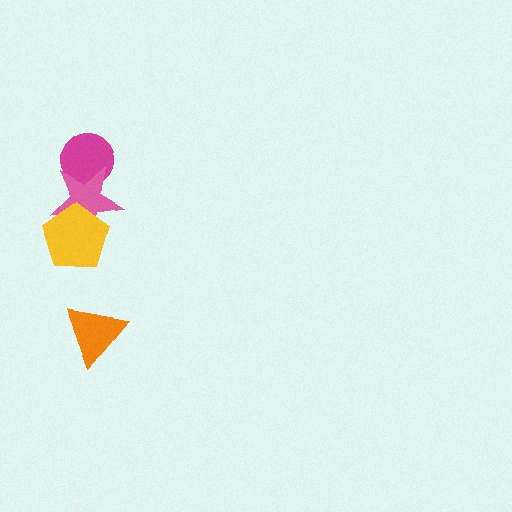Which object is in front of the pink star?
The yellow pentagon is in front of the pink star.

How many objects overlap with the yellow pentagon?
1 object overlaps with the yellow pentagon.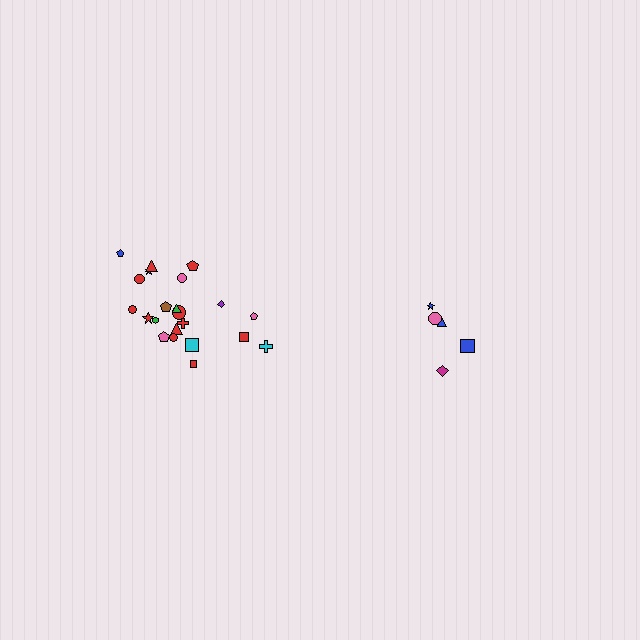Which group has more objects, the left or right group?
The left group.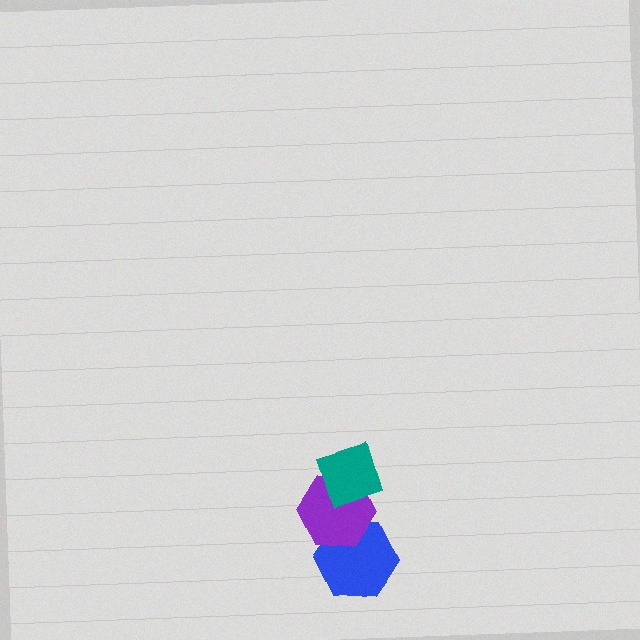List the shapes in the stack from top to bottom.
From top to bottom: the teal diamond, the purple hexagon, the blue hexagon.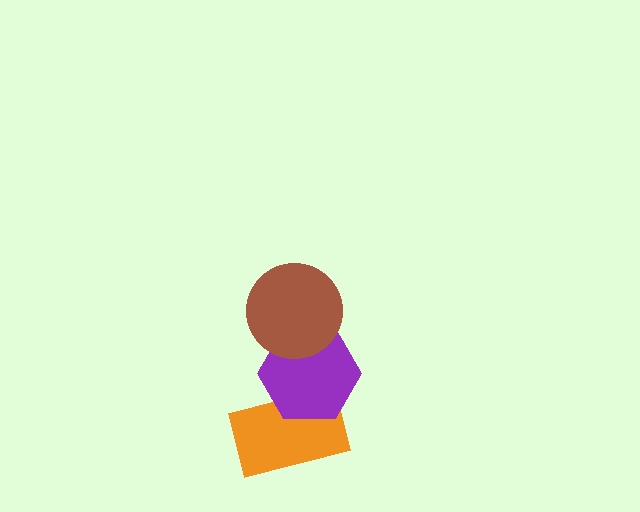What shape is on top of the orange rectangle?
The purple hexagon is on top of the orange rectangle.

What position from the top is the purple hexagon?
The purple hexagon is 2nd from the top.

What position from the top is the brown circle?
The brown circle is 1st from the top.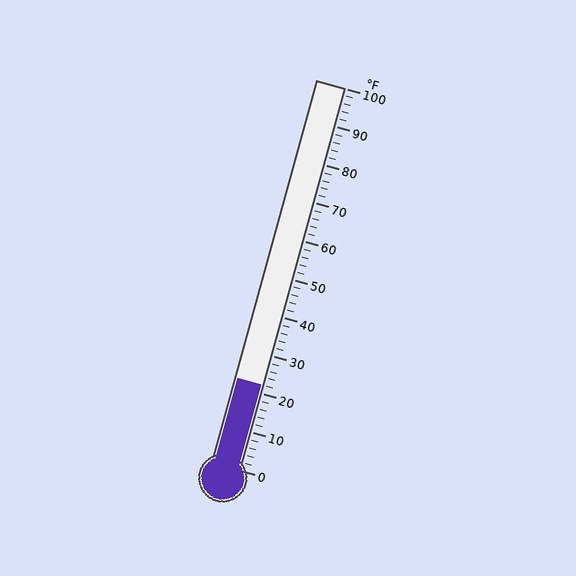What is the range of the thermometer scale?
The thermometer scale ranges from 0°F to 100°F.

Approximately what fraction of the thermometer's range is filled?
The thermometer is filled to approximately 20% of its range.